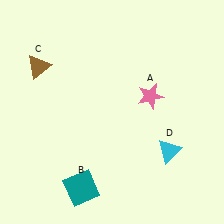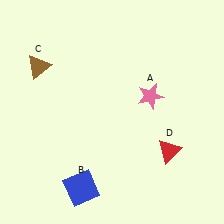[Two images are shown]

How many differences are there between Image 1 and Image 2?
There are 2 differences between the two images.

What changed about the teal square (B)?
In Image 1, B is teal. In Image 2, it changed to blue.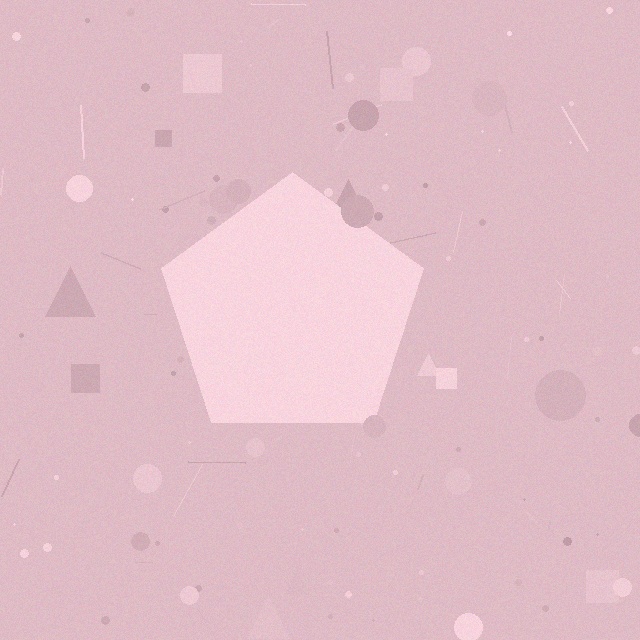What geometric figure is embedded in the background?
A pentagon is embedded in the background.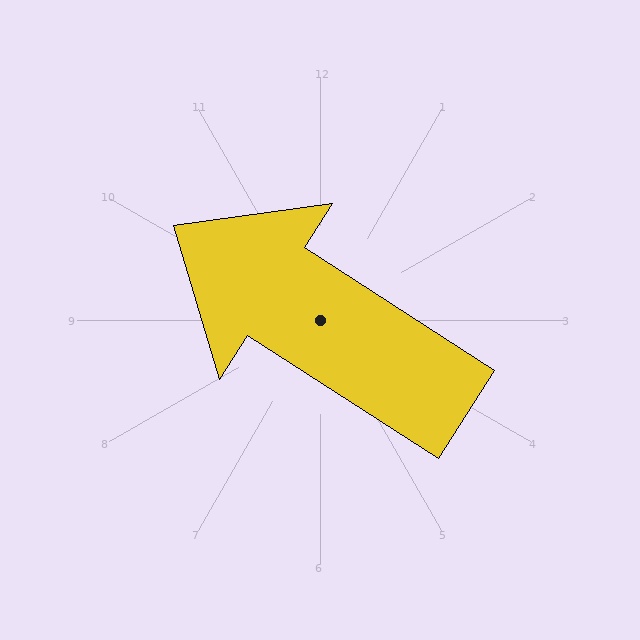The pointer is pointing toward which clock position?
Roughly 10 o'clock.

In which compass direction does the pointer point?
Northwest.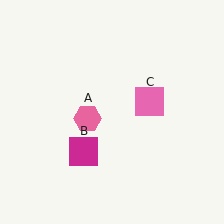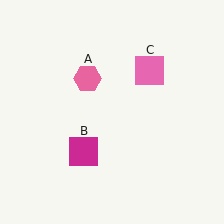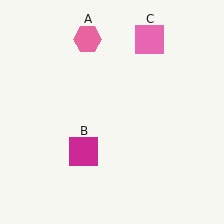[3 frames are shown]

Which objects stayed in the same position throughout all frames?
Magenta square (object B) remained stationary.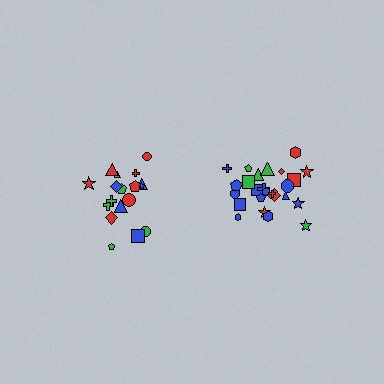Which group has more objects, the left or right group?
The right group.